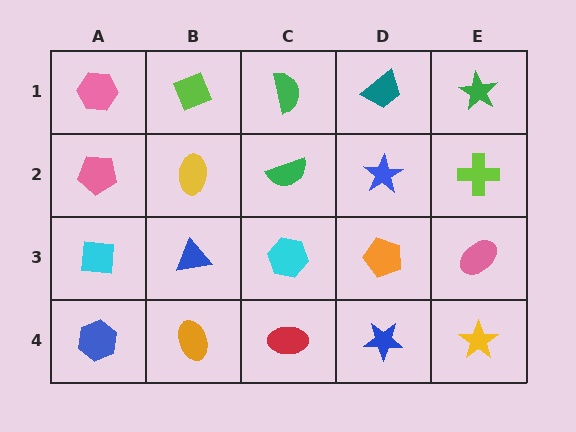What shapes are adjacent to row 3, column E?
A lime cross (row 2, column E), a yellow star (row 4, column E), an orange pentagon (row 3, column D).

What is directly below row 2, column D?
An orange pentagon.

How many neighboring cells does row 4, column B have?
3.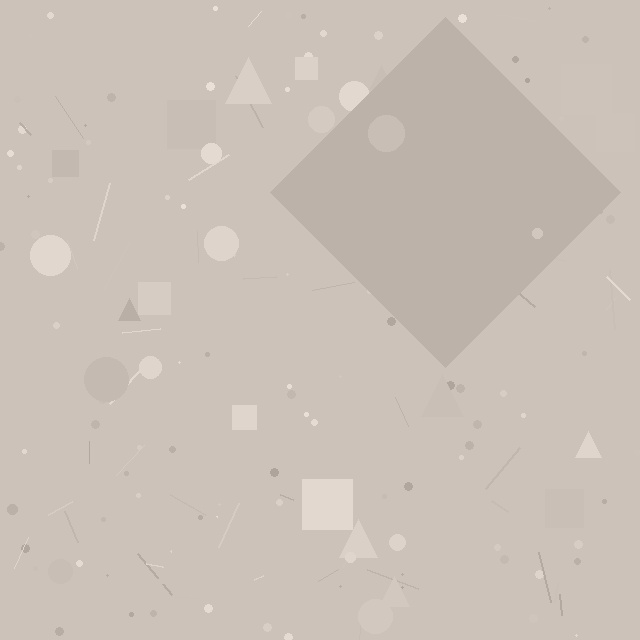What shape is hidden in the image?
A diamond is hidden in the image.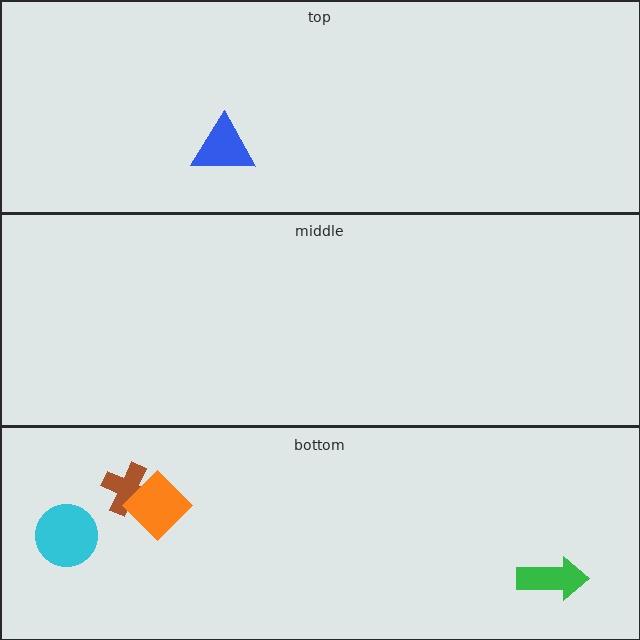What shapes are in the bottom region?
The green arrow, the cyan circle, the brown cross, the orange diamond.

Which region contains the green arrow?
The bottom region.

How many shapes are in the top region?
1.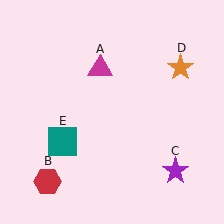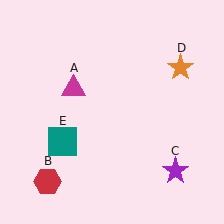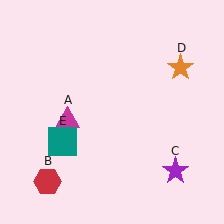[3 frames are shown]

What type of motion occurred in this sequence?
The magenta triangle (object A) rotated counterclockwise around the center of the scene.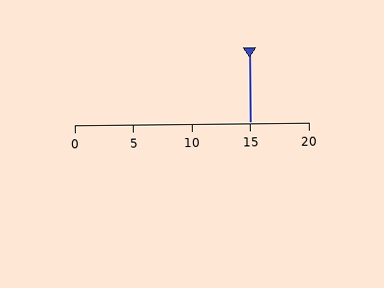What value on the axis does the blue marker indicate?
The marker indicates approximately 15.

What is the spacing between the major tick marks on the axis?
The major ticks are spaced 5 apart.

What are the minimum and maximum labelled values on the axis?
The axis runs from 0 to 20.